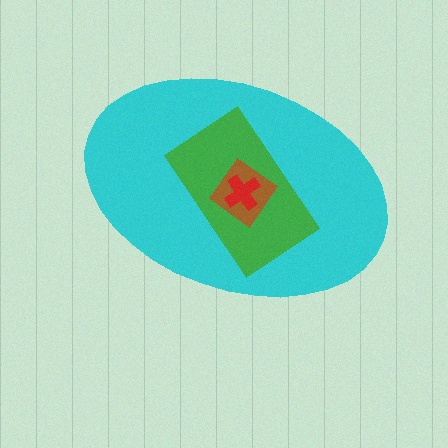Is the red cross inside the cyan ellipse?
Yes.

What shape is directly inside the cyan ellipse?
The green rectangle.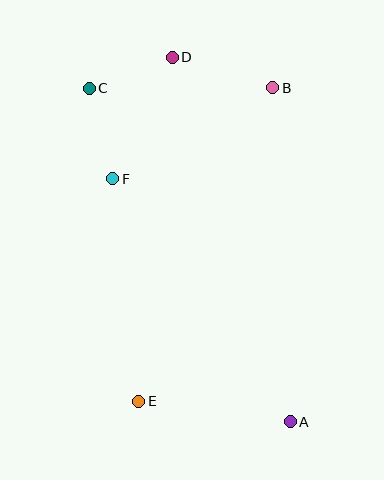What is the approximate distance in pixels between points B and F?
The distance between B and F is approximately 184 pixels.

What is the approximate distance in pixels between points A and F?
The distance between A and F is approximately 301 pixels.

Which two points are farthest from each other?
Points A and C are farthest from each other.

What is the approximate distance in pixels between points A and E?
The distance between A and E is approximately 153 pixels.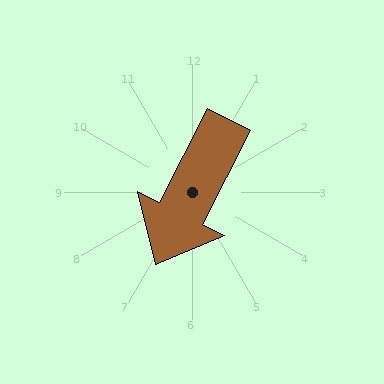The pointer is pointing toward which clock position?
Roughly 7 o'clock.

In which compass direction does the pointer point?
Southwest.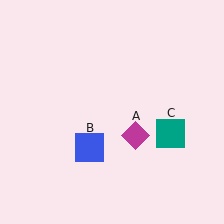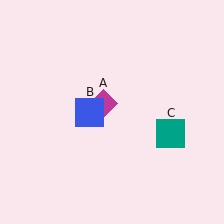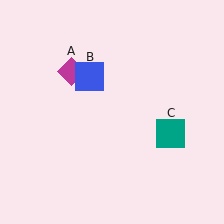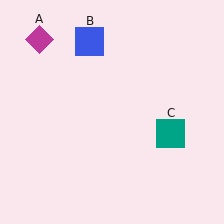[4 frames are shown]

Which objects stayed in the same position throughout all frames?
Teal square (object C) remained stationary.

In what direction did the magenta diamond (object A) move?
The magenta diamond (object A) moved up and to the left.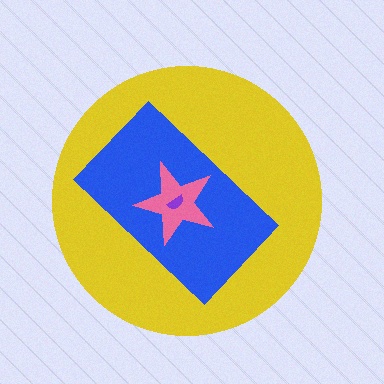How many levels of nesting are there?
4.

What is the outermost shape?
The yellow circle.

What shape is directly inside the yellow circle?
The blue rectangle.